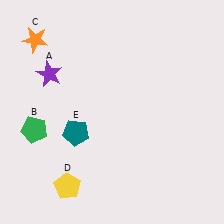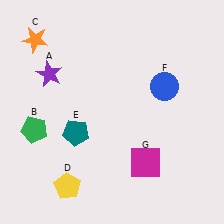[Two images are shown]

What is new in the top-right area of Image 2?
A blue circle (F) was added in the top-right area of Image 2.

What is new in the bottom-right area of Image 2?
A magenta square (G) was added in the bottom-right area of Image 2.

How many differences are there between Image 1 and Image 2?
There are 2 differences between the two images.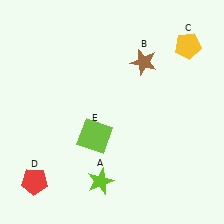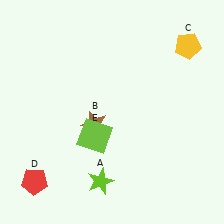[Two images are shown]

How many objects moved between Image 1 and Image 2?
1 object moved between the two images.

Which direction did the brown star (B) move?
The brown star (B) moved down.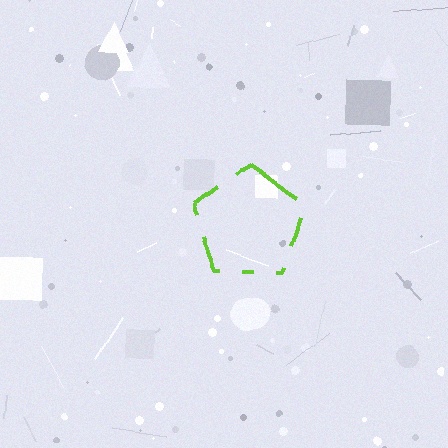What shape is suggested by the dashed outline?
The dashed outline suggests a pentagon.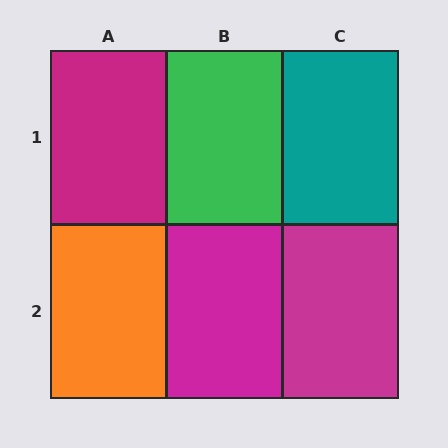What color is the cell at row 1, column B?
Green.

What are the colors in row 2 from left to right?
Orange, magenta, magenta.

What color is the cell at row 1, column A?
Magenta.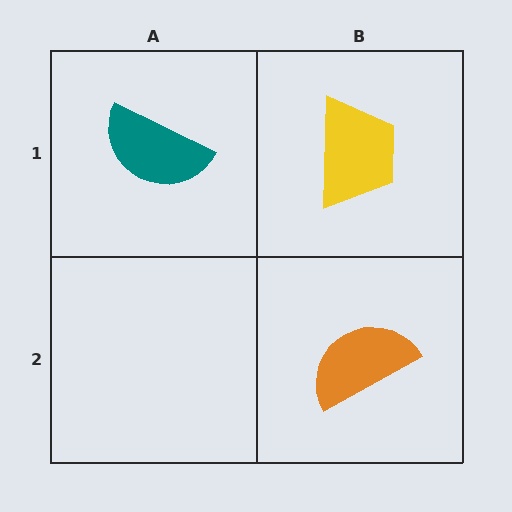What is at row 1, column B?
A yellow trapezoid.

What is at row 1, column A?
A teal semicircle.